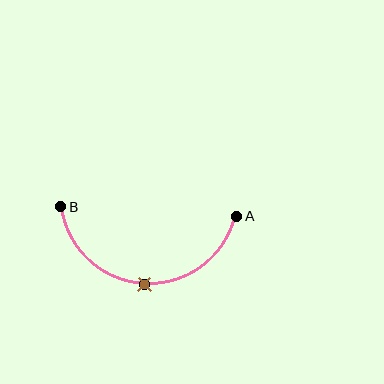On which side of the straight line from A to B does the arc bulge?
The arc bulges below the straight line connecting A and B.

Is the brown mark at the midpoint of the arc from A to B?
Yes. The brown mark lies on the arc at equal arc-length from both A and B — it is the arc midpoint.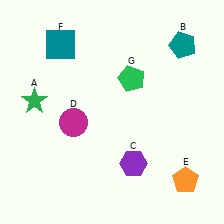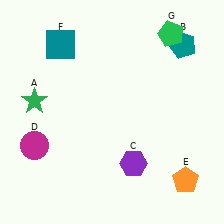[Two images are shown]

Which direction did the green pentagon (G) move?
The green pentagon (G) moved up.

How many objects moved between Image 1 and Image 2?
2 objects moved between the two images.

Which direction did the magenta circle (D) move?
The magenta circle (D) moved left.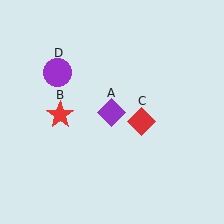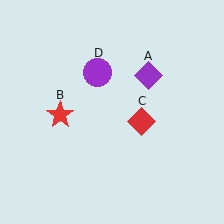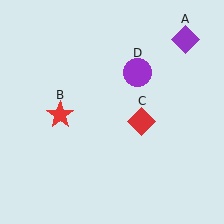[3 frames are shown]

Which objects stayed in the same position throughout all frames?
Red star (object B) and red diamond (object C) remained stationary.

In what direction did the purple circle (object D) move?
The purple circle (object D) moved right.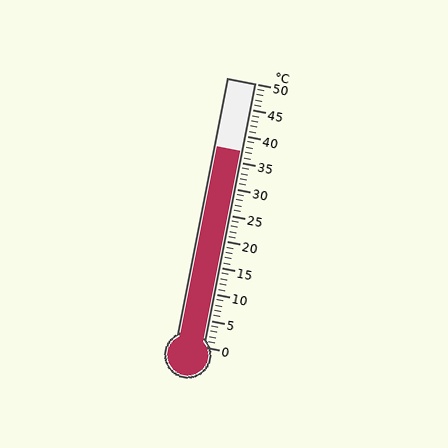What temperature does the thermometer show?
The thermometer shows approximately 37°C.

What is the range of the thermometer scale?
The thermometer scale ranges from 0°C to 50°C.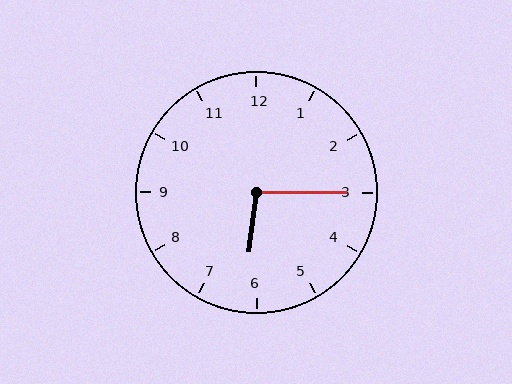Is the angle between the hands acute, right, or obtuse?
It is obtuse.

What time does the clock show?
6:15.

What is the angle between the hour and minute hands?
Approximately 98 degrees.